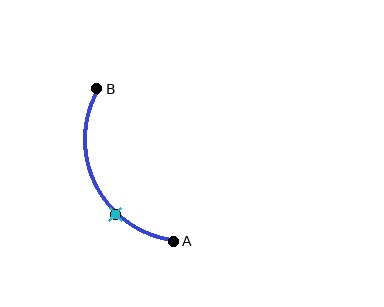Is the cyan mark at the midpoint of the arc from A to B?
No. The cyan mark lies on the arc but is closer to endpoint A. The arc midpoint would be at the point on the curve equidistant along the arc from both A and B.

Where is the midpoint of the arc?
The arc midpoint is the point on the curve farthest from the straight line joining A and B. It sits to the left of that line.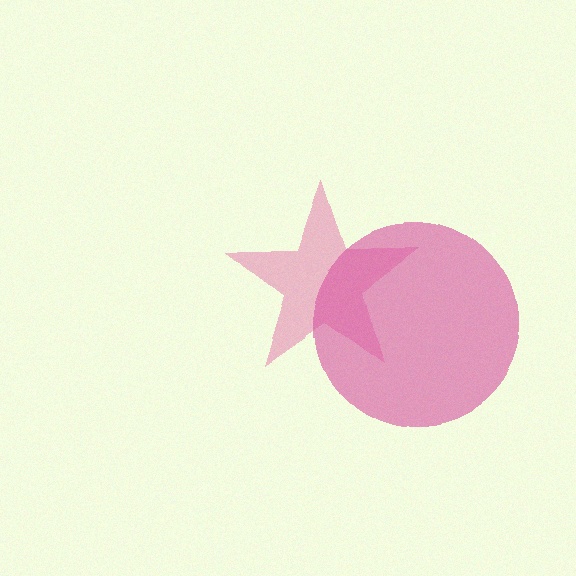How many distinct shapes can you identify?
There are 2 distinct shapes: a magenta circle, a pink star.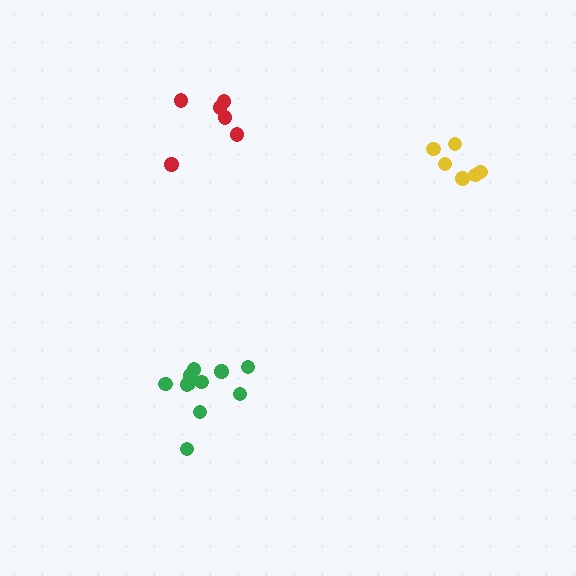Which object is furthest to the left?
The green cluster is leftmost.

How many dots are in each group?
Group 1: 6 dots, Group 2: 11 dots, Group 3: 6 dots (23 total).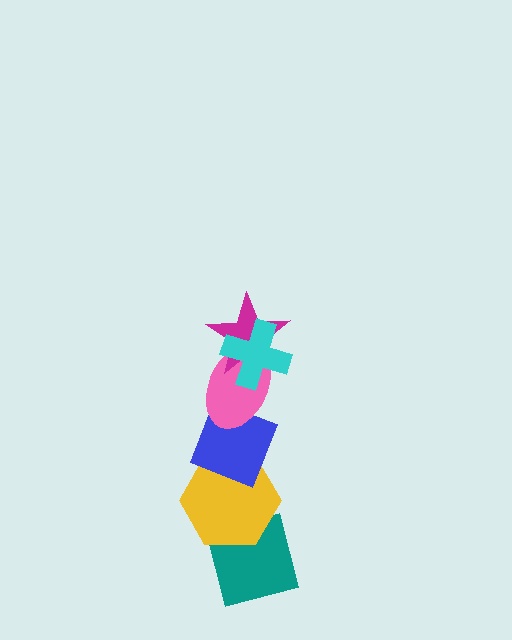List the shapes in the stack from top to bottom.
From top to bottom: the cyan cross, the magenta star, the pink ellipse, the blue diamond, the yellow hexagon, the teal square.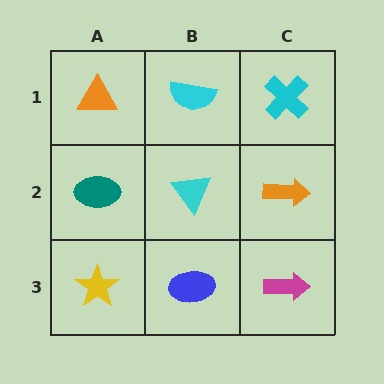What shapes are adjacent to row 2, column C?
A cyan cross (row 1, column C), a magenta arrow (row 3, column C), a cyan triangle (row 2, column B).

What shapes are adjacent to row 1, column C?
An orange arrow (row 2, column C), a cyan semicircle (row 1, column B).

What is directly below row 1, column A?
A teal ellipse.